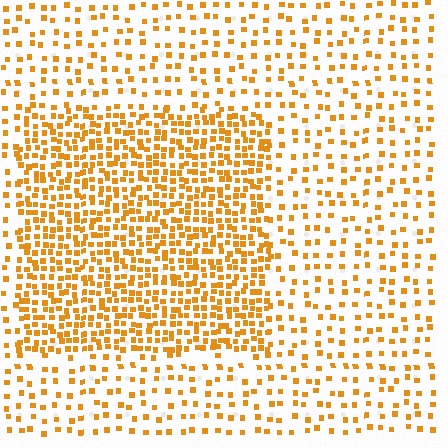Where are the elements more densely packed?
The elements are more densely packed inside the rectangle boundary.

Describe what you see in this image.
The image contains small orange elements arranged at two different densities. A rectangle-shaped region is visible where the elements are more densely packed than the surrounding area.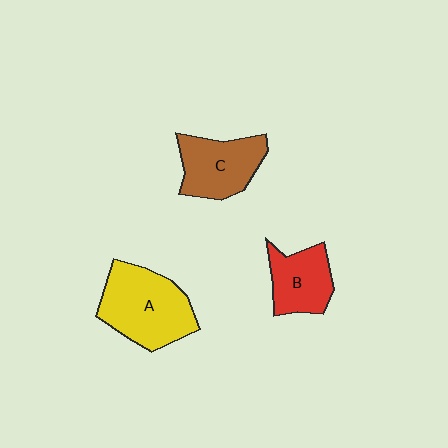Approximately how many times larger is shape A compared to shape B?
Approximately 1.6 times.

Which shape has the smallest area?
Shape B (red).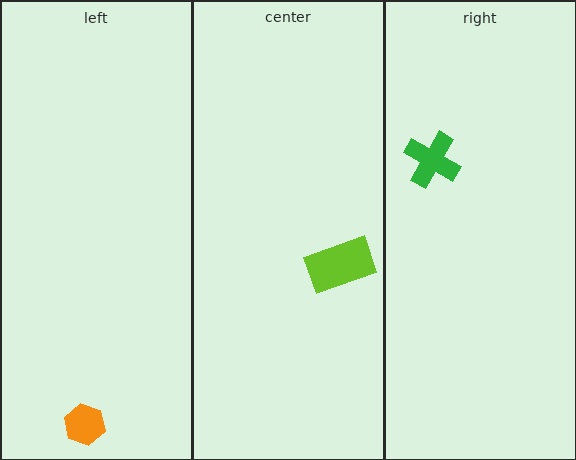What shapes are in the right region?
The green cross.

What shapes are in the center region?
The lime rectangle.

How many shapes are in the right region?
1.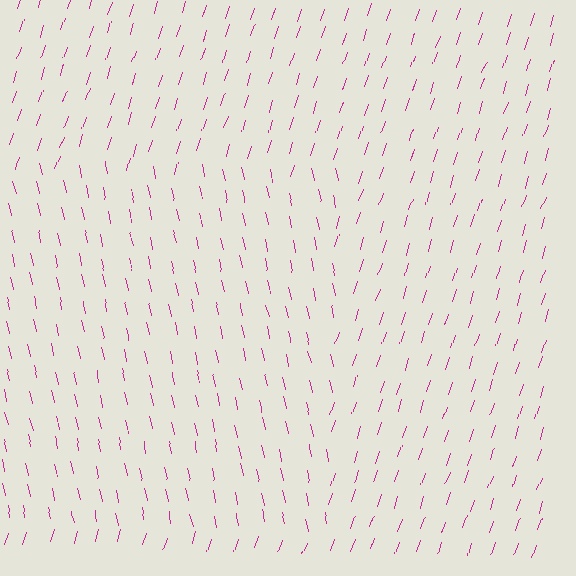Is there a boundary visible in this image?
Yes, there is a texture boundary formed by a change in line orientation.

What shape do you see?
I see a rectangle.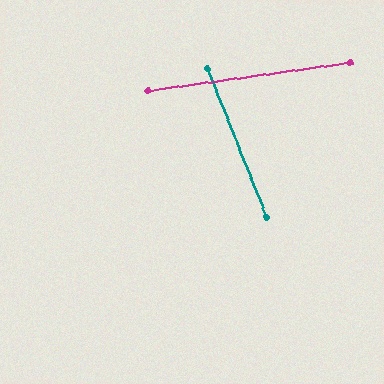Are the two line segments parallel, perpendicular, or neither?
Neither parallel nor perpendicular — they differ by about 76°.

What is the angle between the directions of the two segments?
Approximately 76 degrees.